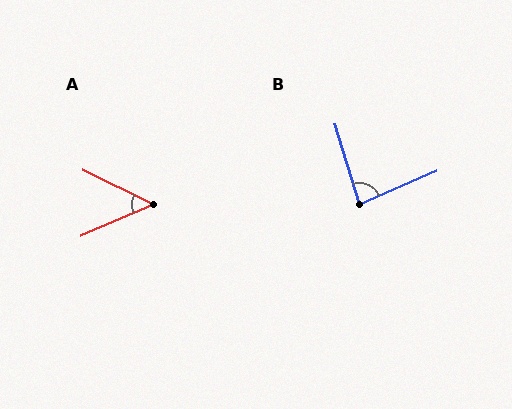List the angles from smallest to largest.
A (49°), B (83°).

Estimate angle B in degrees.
Approximately 83 degrees.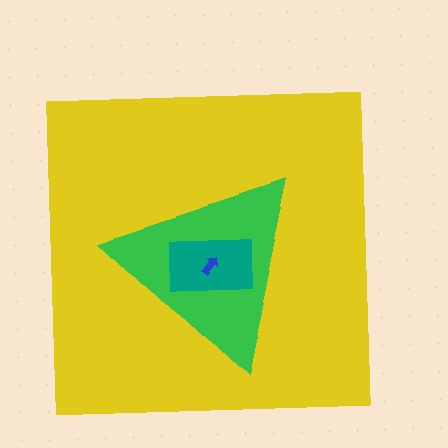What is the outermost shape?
The yellow square.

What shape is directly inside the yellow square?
The green triangle.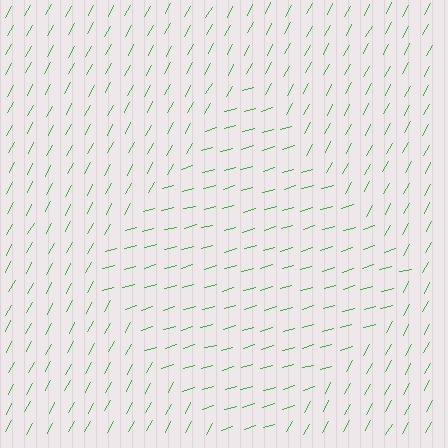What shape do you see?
I see a diamond.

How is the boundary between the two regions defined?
The boundary is defined purely by a change in line orientation (approximately 45 degrees difference). All lines are the same color and thickness.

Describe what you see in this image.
The image is filled with small green line segments. A diamond region in the image has lines oriented differently from the surrounding lines, creating a visible texture boundary.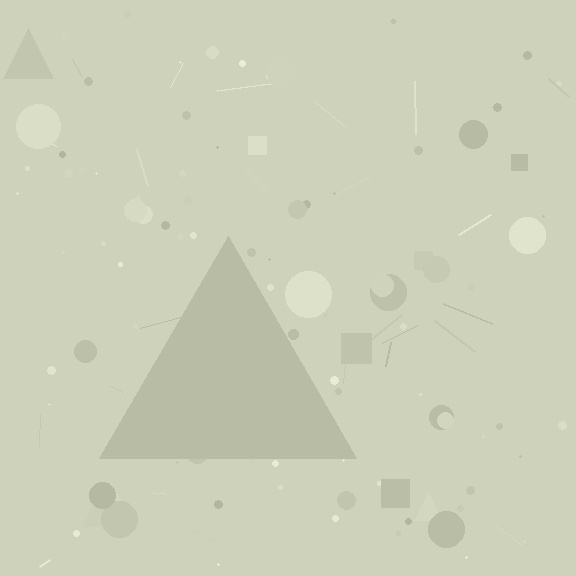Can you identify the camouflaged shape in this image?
The camouflaged shape is a triangle.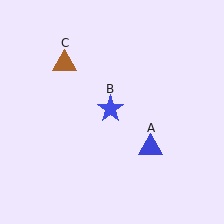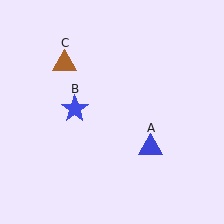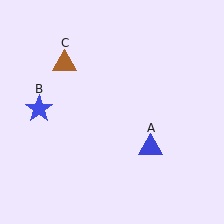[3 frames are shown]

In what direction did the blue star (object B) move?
The blue star (object B) moved left.